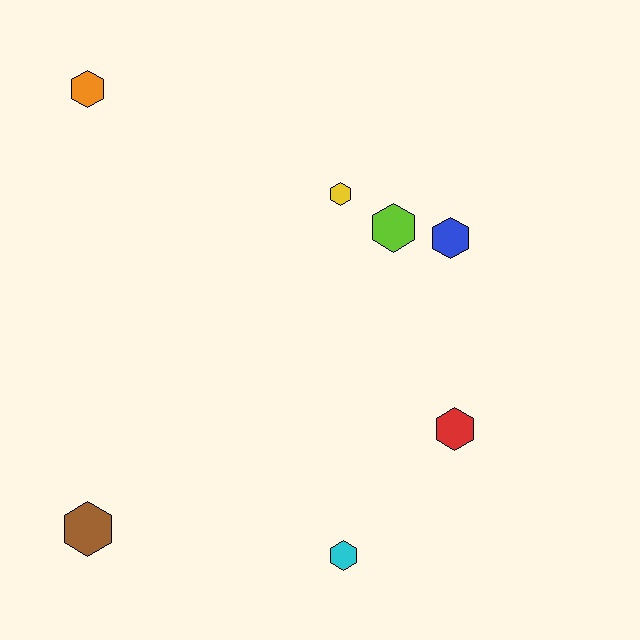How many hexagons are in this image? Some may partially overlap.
There are 7 hexagons.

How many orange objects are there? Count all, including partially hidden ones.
There is 1 orange object.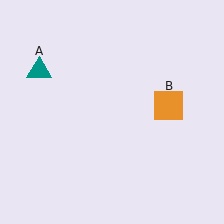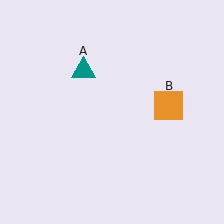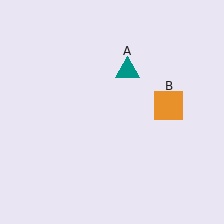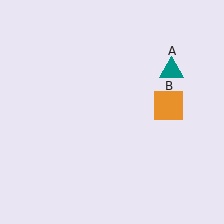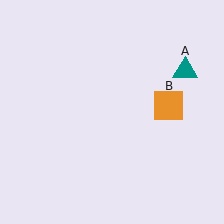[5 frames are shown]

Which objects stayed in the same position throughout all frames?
Orange square (object B) remained stationary.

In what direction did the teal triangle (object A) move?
The teal triangle (object A) moved right.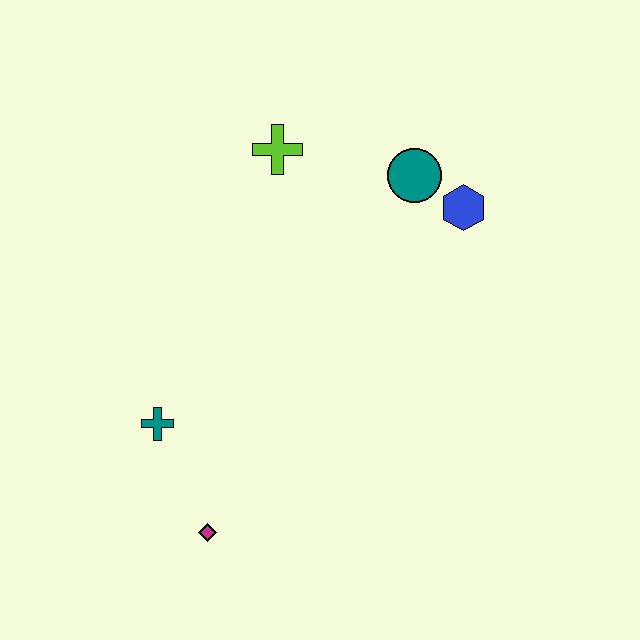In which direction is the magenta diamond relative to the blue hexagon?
The magenta diamond is below the blue hexagon.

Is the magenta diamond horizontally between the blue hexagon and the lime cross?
No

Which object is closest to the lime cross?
The teal circle is closest to the lime cross.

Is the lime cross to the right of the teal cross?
Yes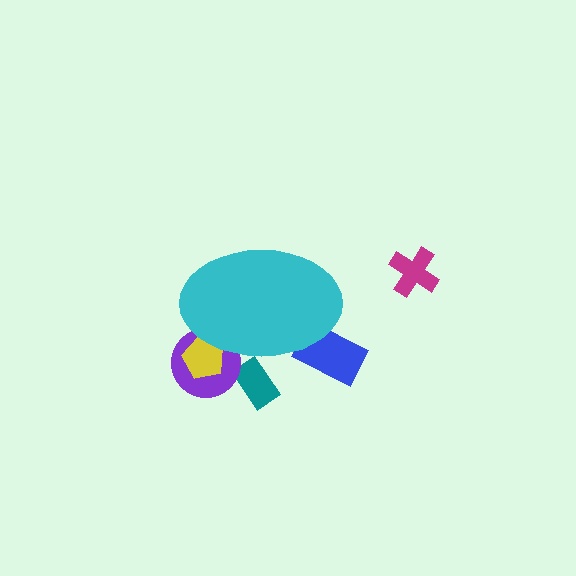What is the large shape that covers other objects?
A cyan ellipse.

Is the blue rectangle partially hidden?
Yes, the blue rectangle is partially hidden behind the cyan ellipse.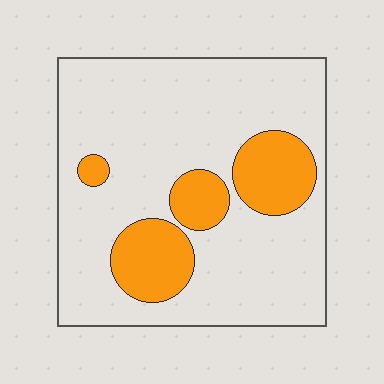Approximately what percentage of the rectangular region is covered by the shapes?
Approximately 20%.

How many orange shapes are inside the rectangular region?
4.